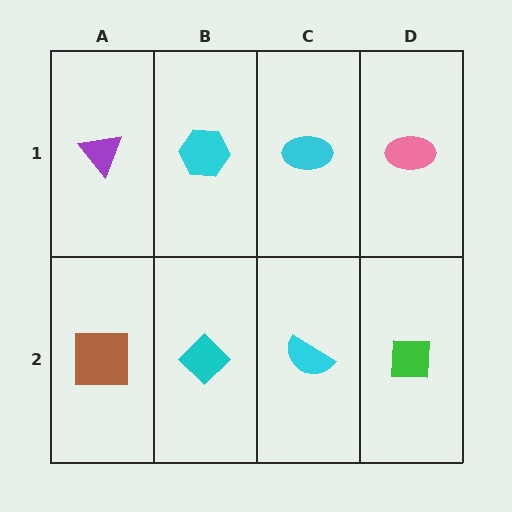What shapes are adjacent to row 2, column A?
A purple triangle (row 1, column A), a cyan diamond (row 2, column B).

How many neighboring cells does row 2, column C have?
3.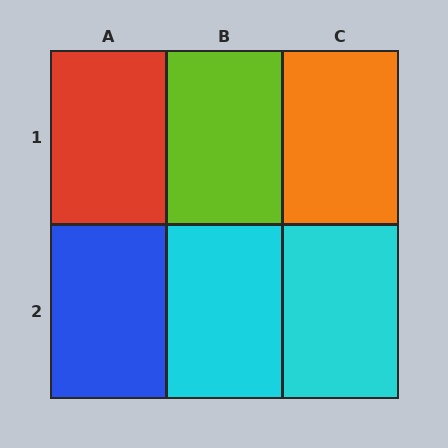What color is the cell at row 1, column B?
Lime.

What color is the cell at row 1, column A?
Red.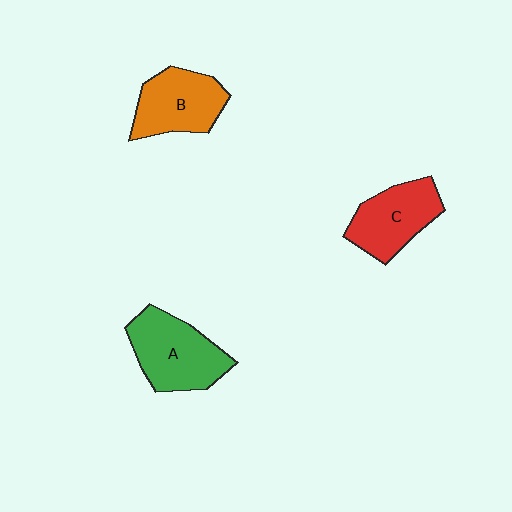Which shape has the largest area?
Shape A (green).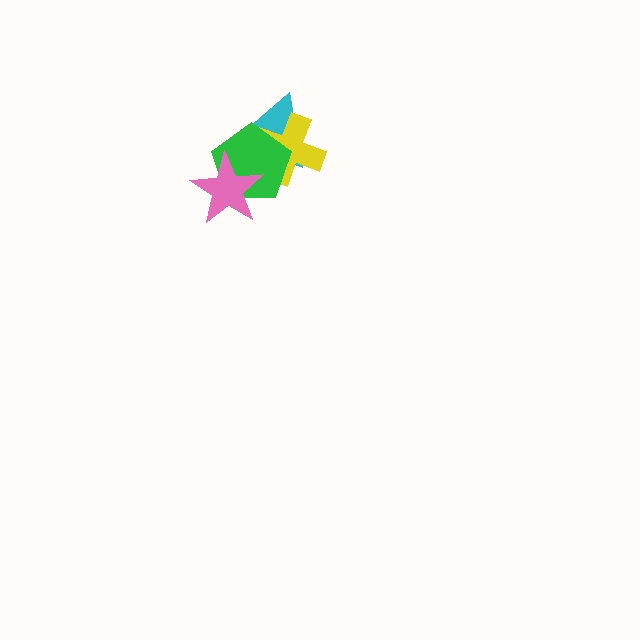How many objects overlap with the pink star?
2 objects overlap with the pink star.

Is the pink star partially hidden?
No, no other shape covers it.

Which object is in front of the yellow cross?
The green pentagon is in front of the yellow cross.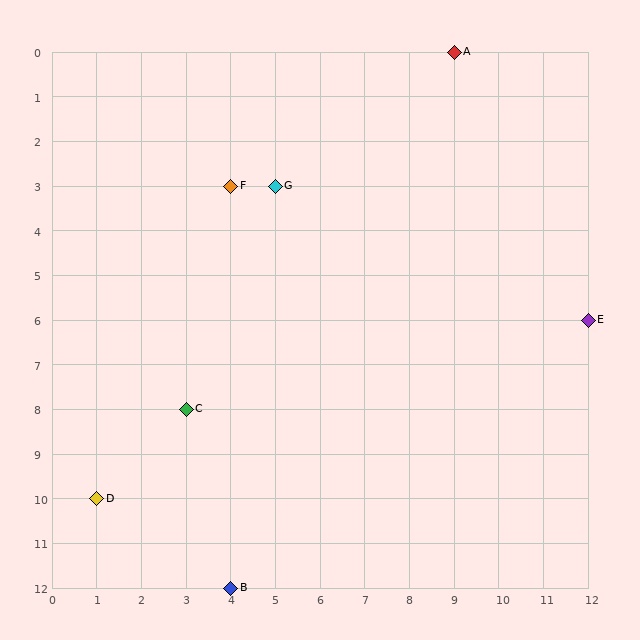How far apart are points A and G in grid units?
Points A and G are 4 columns and 3 rows apart (about 5.0 grid units diagonally).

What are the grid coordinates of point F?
Point F is at grid coordinates (4, 3).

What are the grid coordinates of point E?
Point E is at grid coordinates (12, 6).